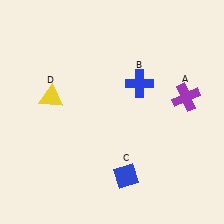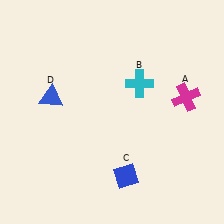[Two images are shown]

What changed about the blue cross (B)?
In Image 1, B is blue. In Image 2, it changed to cyan.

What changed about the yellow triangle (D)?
In Image 1, D is yellow. In Image 2, it changed to blue.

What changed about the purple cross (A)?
In Image 1, A is purple. In Image 2, it changed to magenta.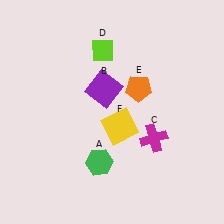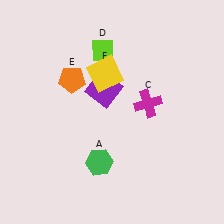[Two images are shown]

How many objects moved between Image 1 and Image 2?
3 objects moved between the two images.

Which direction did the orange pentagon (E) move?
The orange pentagon (E) moved left.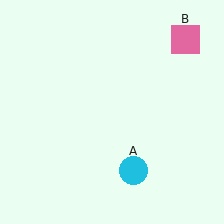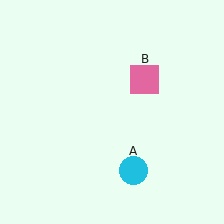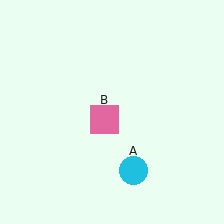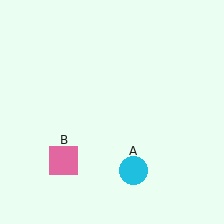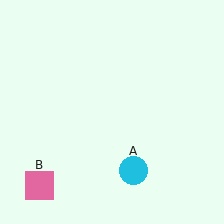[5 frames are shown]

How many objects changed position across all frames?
1 object changed position: pink square (object B).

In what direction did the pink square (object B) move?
The pink square (object B) moved down and to the left.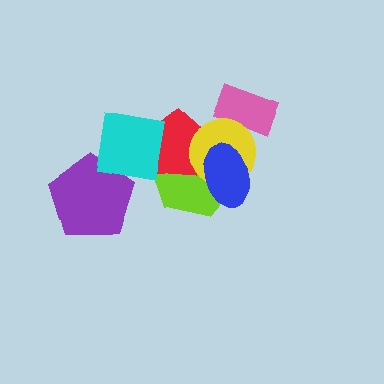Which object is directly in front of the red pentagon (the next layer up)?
The yellow circle is directly in front of the red pentagon.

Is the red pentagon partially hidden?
Yes, it is partially covered by another shape.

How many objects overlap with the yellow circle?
4 objects overlap with the yellow circle.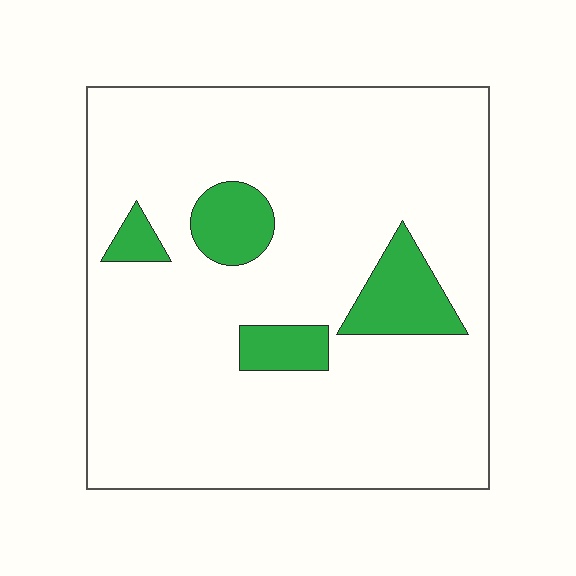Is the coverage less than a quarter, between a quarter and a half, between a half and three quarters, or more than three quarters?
Less than a quarter.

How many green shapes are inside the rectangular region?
4.